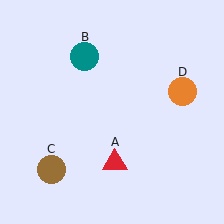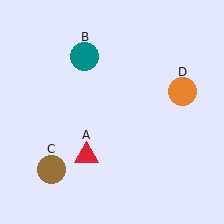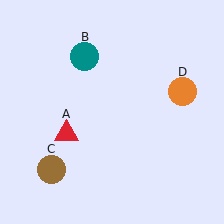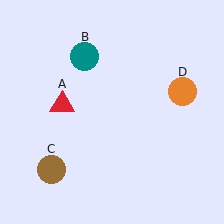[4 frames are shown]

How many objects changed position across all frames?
1 object changed position: red triangle (object A).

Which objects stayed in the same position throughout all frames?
Teal circle (object B) and brown circle (object C) and orange circle (object D) remained stationary.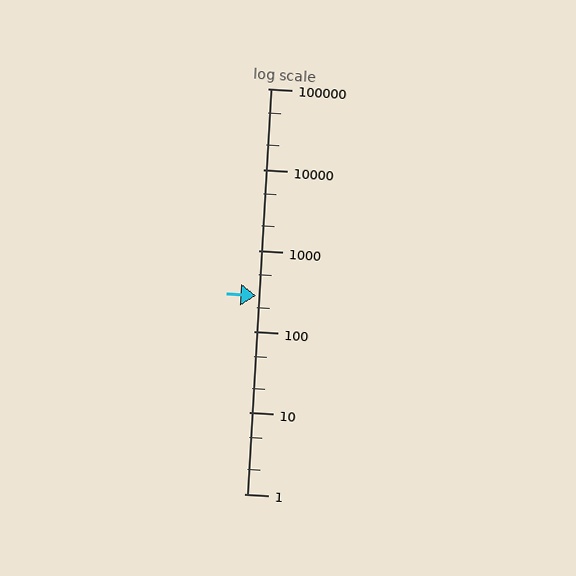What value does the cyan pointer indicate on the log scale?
The pointer indicates approximately 280.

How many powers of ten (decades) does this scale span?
The scale spans 5 decades, from 1 to 100000.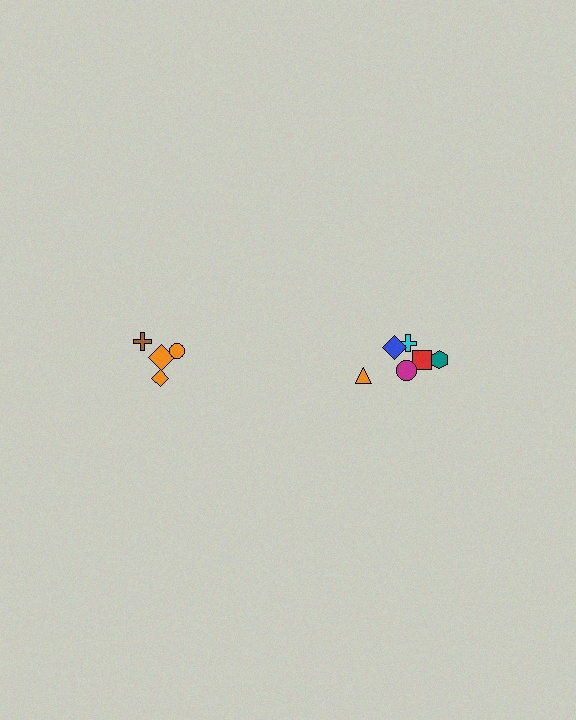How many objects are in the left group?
There are 4 objects.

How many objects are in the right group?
There are 6 objects.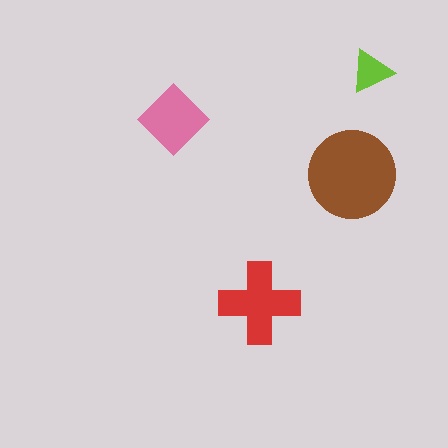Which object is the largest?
The brown circle.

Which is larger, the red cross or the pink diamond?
The red cross.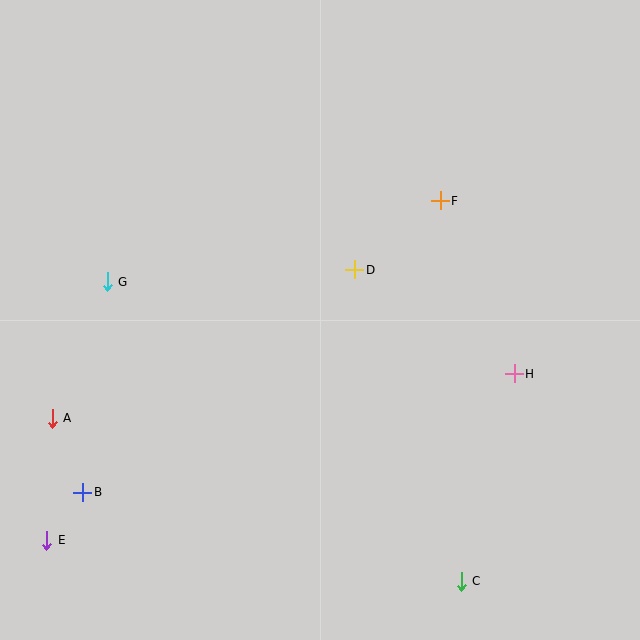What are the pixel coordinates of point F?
Point F is at (440, 201).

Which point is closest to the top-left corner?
Point G is closest to the top-left corner.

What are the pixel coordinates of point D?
Point D is at (355, 270).